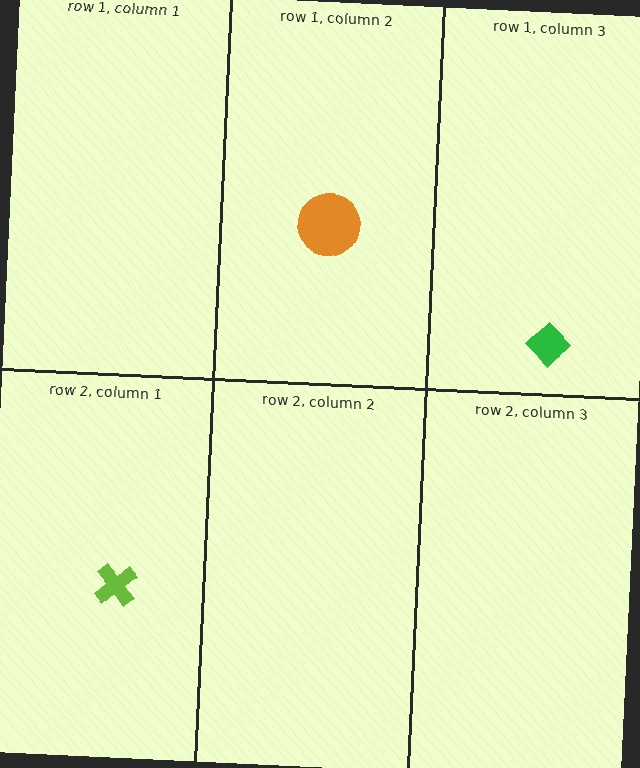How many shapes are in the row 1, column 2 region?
1.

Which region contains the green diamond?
The row 1, column 3 region.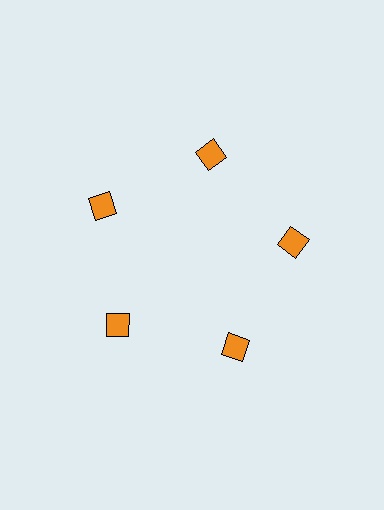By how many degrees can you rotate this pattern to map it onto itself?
The pattern maps onto itself every 72 degrees of rotation.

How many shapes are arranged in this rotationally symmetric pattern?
There are 5 shapes, arranged in 5 groups of 1.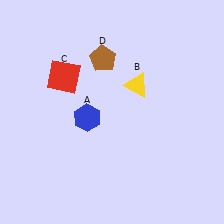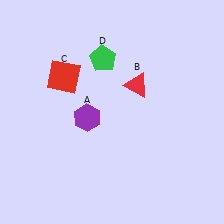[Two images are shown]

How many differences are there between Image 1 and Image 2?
There are 3 differences between the two images.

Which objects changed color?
A changed from blue to purple. B changed from yellow to red. D changed from brown to green.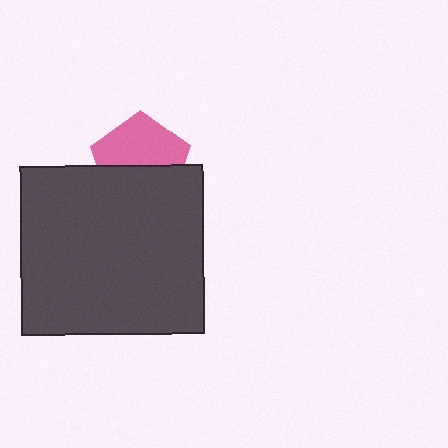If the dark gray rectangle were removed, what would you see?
You would see the complete pink pentagon.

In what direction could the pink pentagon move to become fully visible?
The pink pentagon could move up. That would shift it out from behind the dark gray rectangle entirely.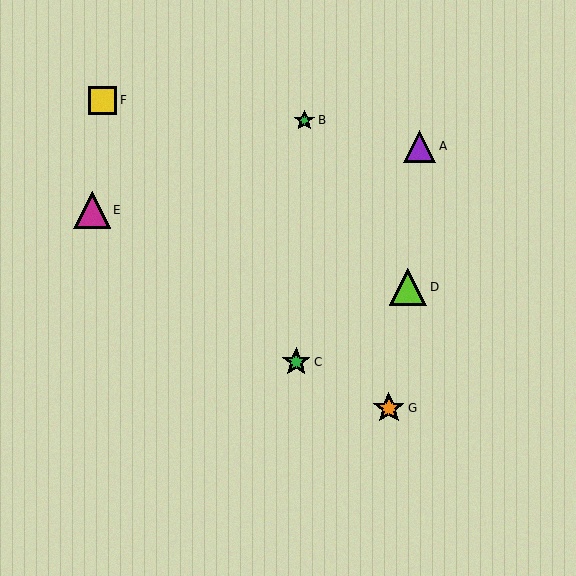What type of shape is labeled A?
Shape A is a purple triangle.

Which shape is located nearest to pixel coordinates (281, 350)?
The green star (labeled C) at (296, 362) is nearest to that location.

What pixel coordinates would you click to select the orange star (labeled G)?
Click at (389, 408) to select the orange star G.